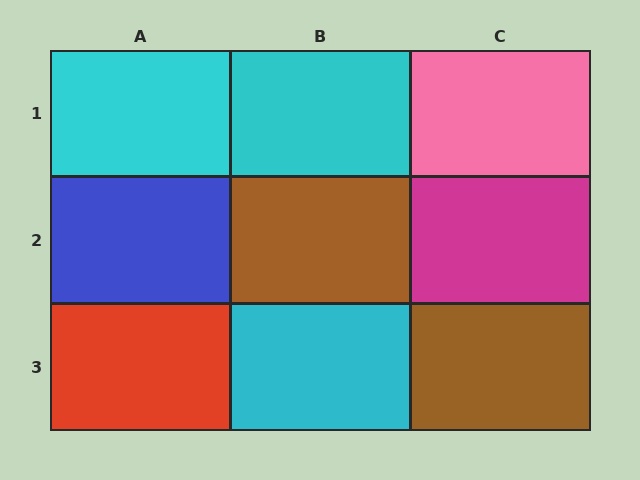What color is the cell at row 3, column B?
Cyan.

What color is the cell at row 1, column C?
Pink.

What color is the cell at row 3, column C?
Brown.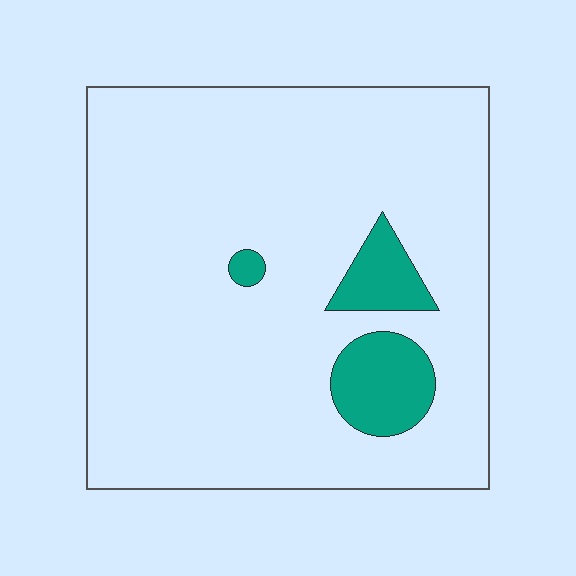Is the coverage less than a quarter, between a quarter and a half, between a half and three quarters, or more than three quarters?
Less than a quarter.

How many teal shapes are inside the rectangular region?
3.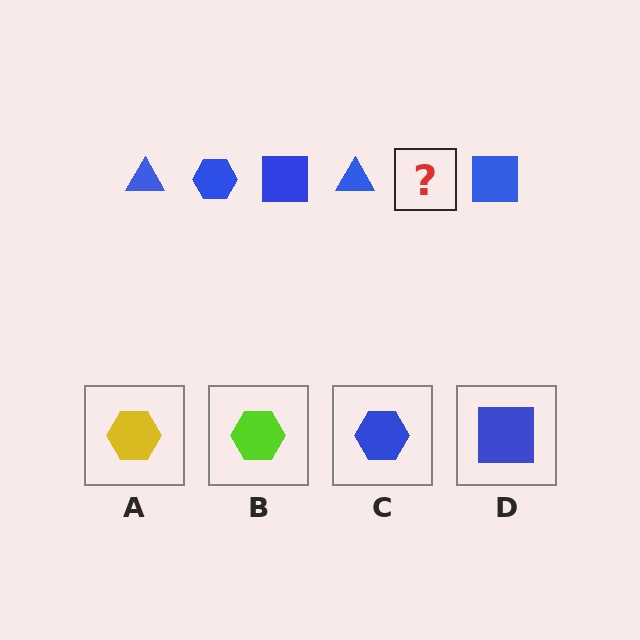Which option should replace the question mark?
Option C.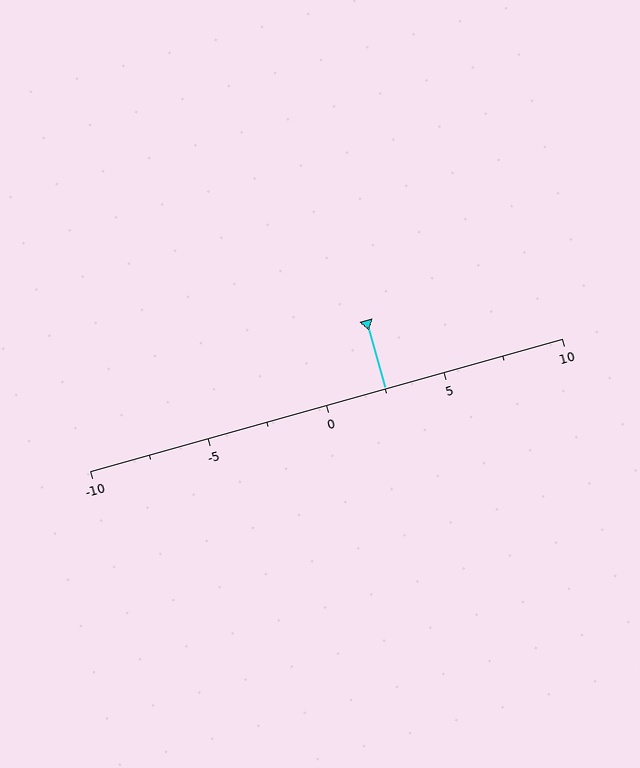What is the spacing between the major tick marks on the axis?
The major ticks are spaced 5 apart.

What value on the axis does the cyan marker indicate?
The marker indicates approximately 2.5.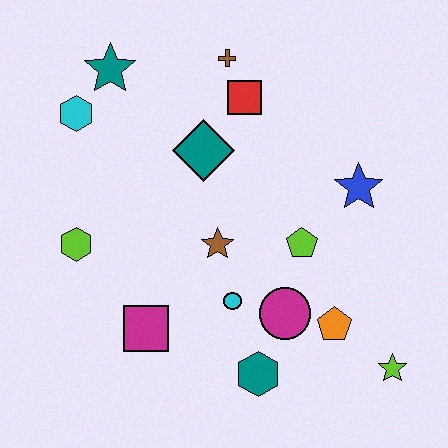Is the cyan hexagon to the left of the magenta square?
Yes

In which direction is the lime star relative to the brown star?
The lime star is to the right of the brown star.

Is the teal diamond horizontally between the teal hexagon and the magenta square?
Yes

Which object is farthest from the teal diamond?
The lime star is farthest from the teal diamond.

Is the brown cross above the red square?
Yes